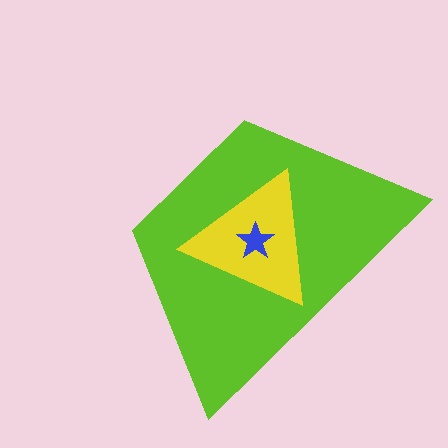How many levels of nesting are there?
3.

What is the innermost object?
The blue star.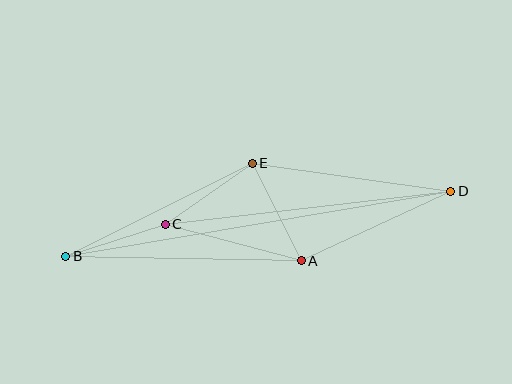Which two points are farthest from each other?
Points B and D are farthest from each other.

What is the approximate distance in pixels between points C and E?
The distance between C and E is approximately 107 pixels.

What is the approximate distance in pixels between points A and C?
The distance between A and C is approximately 141 pixels.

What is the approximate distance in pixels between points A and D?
The distance between A and D is approximately 165 pixels.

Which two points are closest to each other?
Points B and C are closest to each other.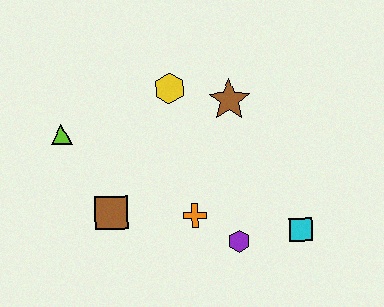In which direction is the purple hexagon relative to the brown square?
The purple hexagon is to the right of the brown square.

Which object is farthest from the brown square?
The cyan square is farthest from the brown square.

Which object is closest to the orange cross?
The purple hexagon is closest to the orange cross.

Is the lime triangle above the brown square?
Yes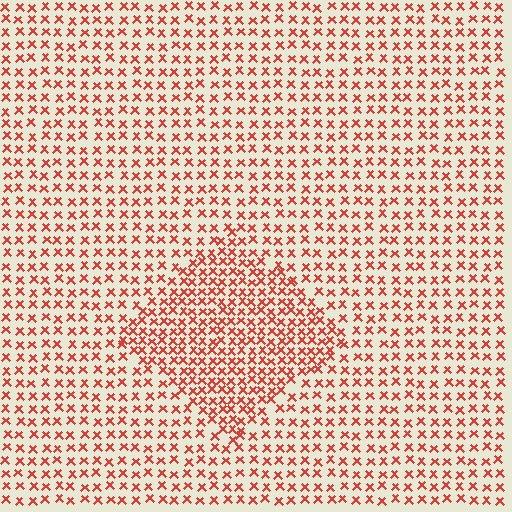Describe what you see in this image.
The image contains small red elements arranged at two different densities. A diamond-shaped region is visible where the elements are more densely packed than the surrounding area.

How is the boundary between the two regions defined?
The boundary is defined by a change in element density (approximately 1.7x ratio). All elements are the same color, size, and shape.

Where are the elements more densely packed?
The elements are more densely packed inside the diamond boundary.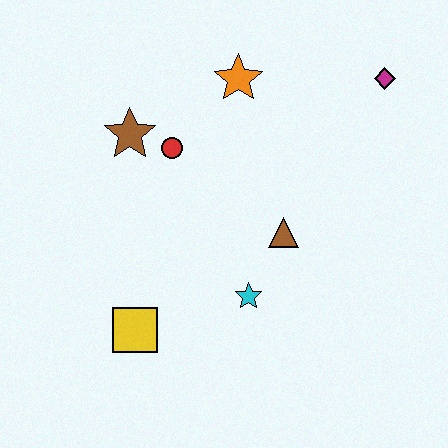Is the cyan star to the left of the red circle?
No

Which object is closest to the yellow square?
The cyan star is closest to the yellow square.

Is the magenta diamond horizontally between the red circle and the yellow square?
No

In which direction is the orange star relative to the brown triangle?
The orange star is above the brown triangle.